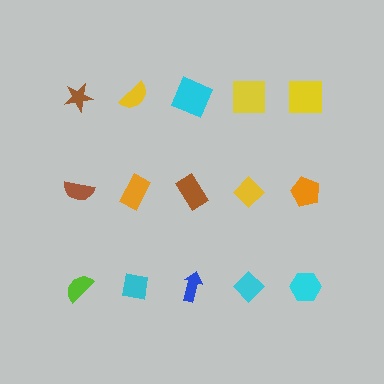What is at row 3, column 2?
A cyan square.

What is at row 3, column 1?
A lime semicircle.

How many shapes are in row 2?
5 shapes.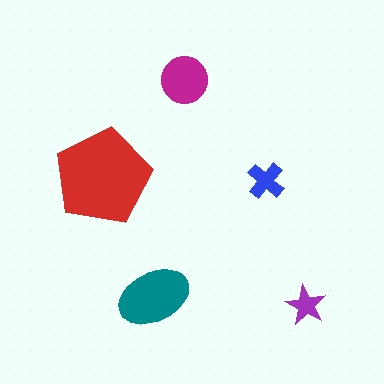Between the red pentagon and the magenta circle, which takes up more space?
The red pentagon.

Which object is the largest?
The red pentagon.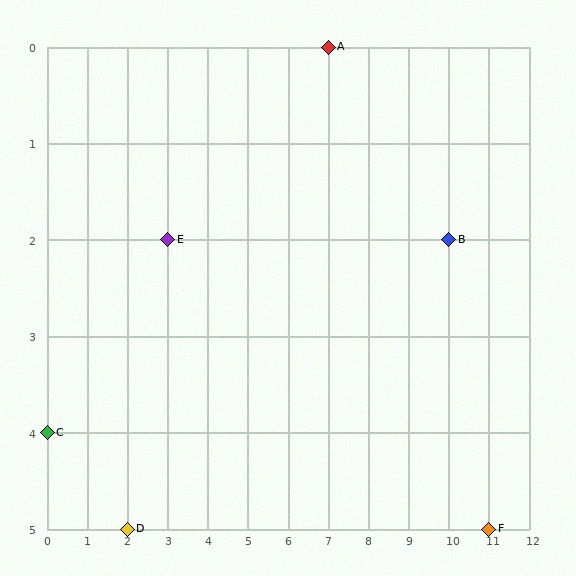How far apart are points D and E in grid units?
Points D and E are 1 column and 3 rows apart (about 3.2 grid units diagonally).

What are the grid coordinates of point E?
Point E is at grid coordinates (3, 2).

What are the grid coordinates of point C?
Point C is at grid coordinates (0, 4).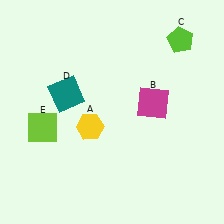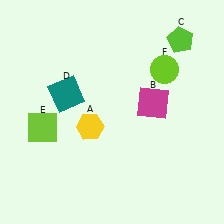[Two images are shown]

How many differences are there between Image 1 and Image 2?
There is 1 difference between the two images.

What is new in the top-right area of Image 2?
A lime circle (F) was added in the top-right area of Image 2.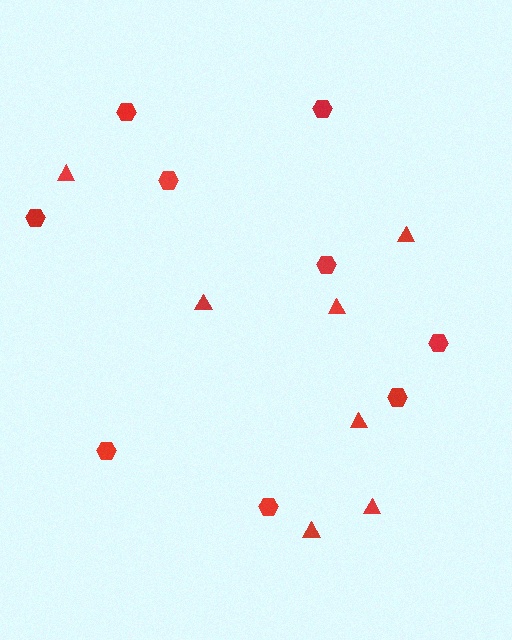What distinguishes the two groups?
There are 2 groups: one group of hexagons (9) and one group of triangles (7).